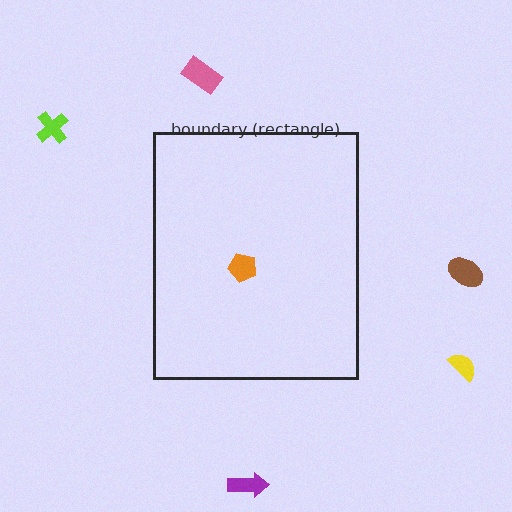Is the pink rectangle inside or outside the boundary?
Outside.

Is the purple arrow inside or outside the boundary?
Outside.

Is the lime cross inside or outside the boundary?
Outside.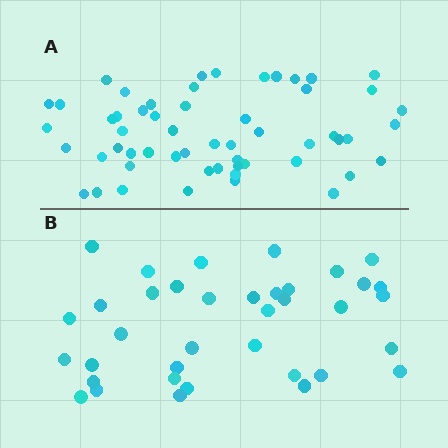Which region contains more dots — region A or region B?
Region A (the top region) has more dots.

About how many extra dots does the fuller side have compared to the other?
Region A has approximately 20 more dots than region B.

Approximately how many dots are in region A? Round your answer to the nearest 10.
About 60 dots. (The exact count is 56, which rounds to 60.)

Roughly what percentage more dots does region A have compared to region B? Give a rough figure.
About 50% more.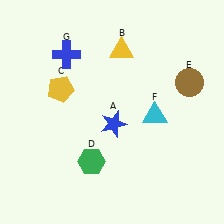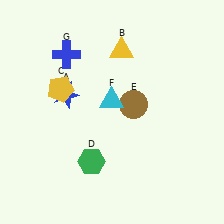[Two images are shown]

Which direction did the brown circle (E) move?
The brown circle (E) moved left.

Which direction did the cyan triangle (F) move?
The cyan triangle (F) moved left.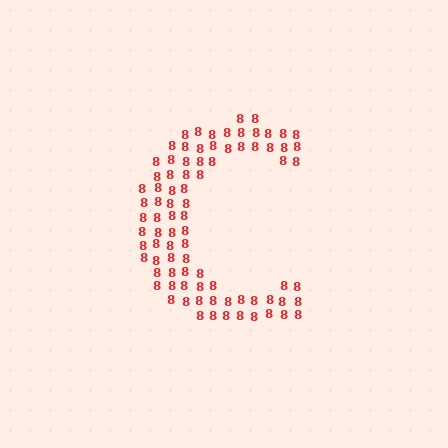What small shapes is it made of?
It is made of small digit 8's.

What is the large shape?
The large shape is the letter C.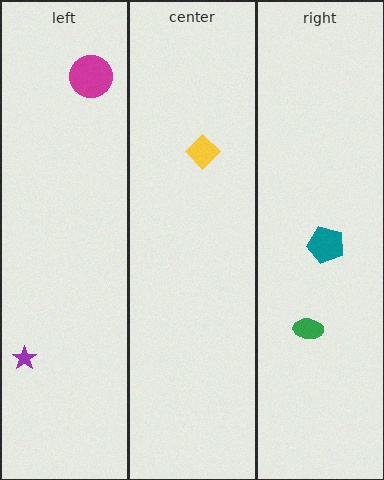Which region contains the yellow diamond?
The center region.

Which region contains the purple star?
The left region.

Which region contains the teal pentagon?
The right region.